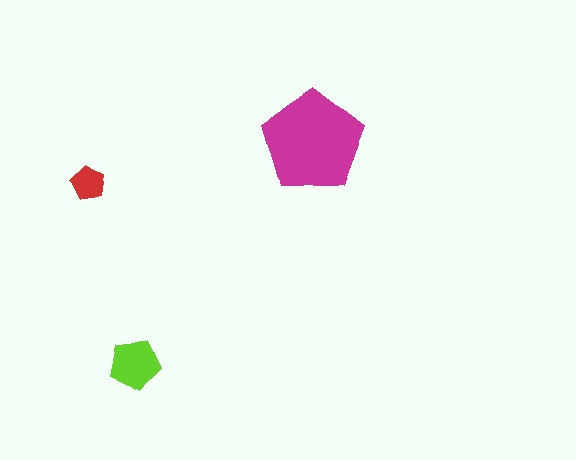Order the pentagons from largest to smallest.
the magenta one, the lime one, the red one.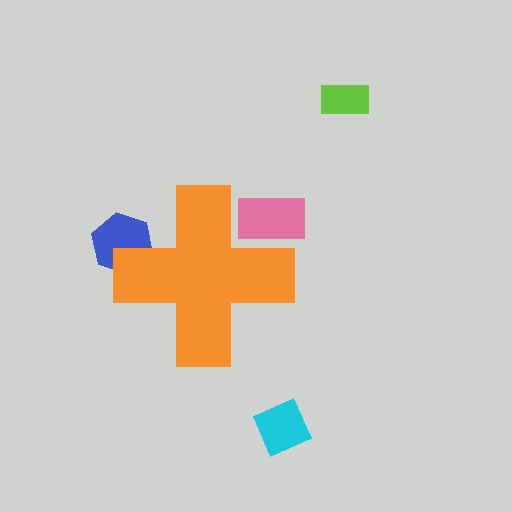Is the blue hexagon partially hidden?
Yes, the blue hexagon is partially hidden behind the orange cross.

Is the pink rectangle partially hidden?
Yes, the pink rectangle is partially hidden behind the orange cross.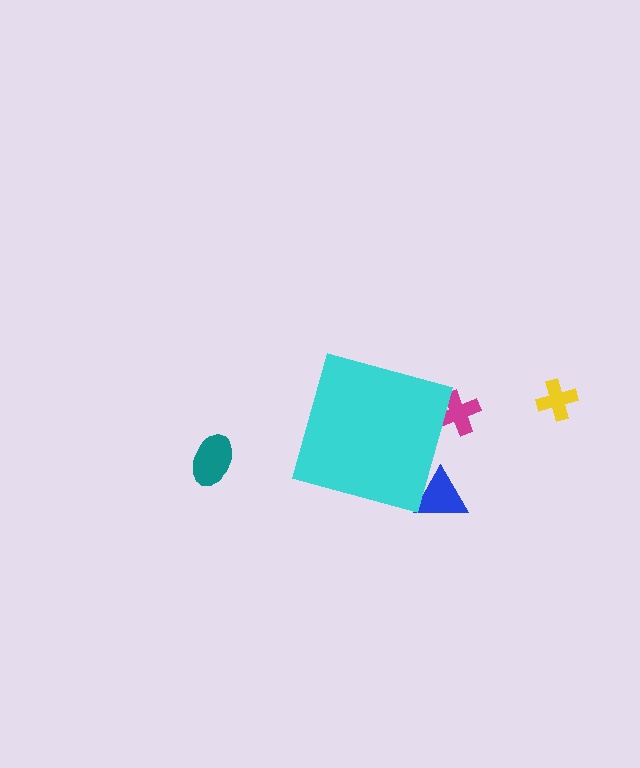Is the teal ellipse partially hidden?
No, the teal ellipse is fully visible.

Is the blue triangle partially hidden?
Yes, the blue triangle is partially hidden behind the cyan diamond.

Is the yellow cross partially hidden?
No, the yellow cross is fully visible.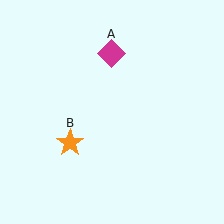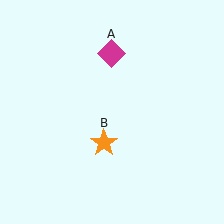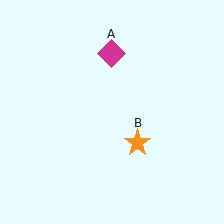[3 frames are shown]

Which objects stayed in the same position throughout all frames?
Magenta diamond (object A) remained stationary.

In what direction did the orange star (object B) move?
The orange star (object B) moved right.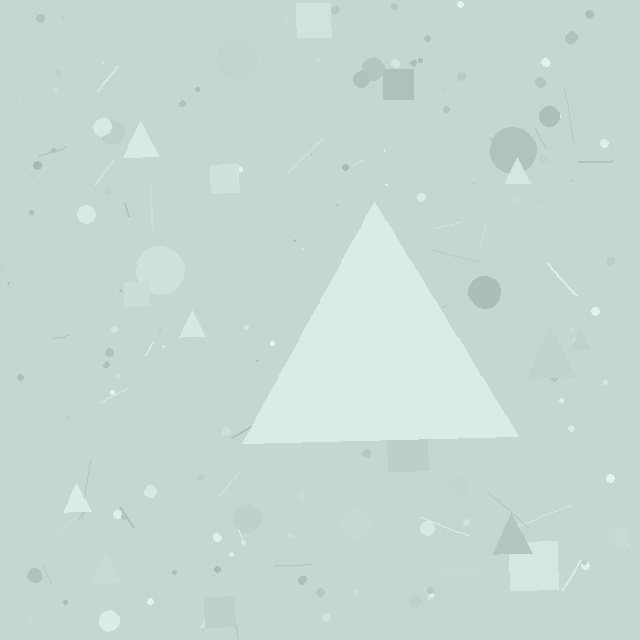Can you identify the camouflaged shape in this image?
The camouflaged shape is a triangle.